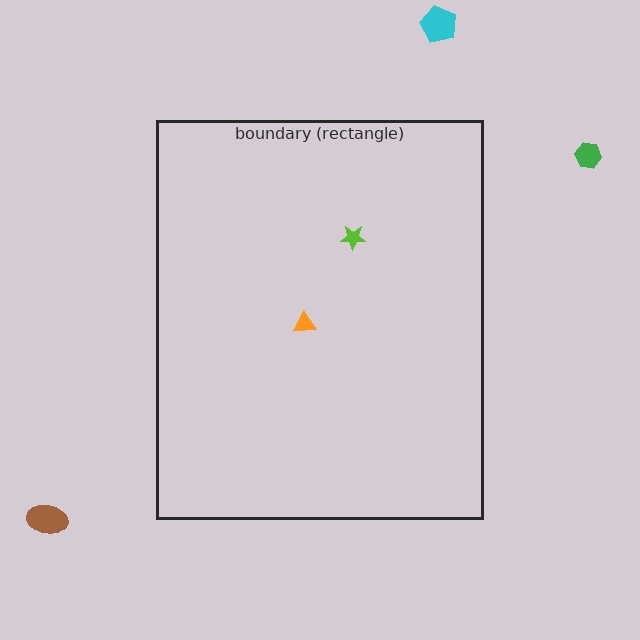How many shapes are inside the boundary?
2 inside, 3 outside.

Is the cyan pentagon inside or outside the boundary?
Outside.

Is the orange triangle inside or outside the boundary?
Inside.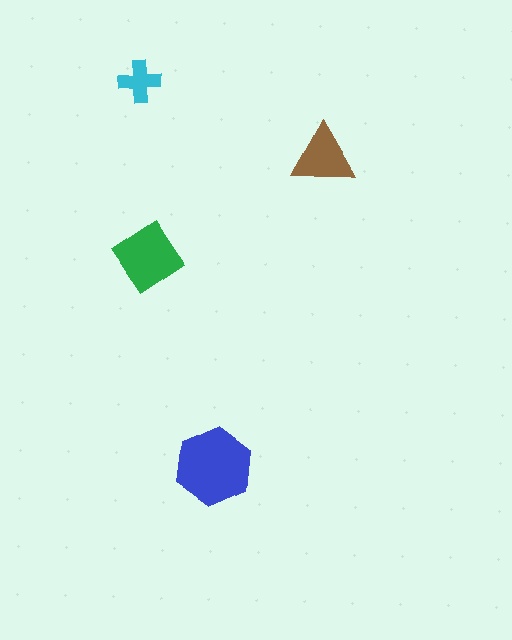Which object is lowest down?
The blue hexagon is bottommost.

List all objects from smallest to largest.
The cyan cross, the brown triangle, the green diamond, the blue hexagon.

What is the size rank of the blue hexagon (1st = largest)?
1st.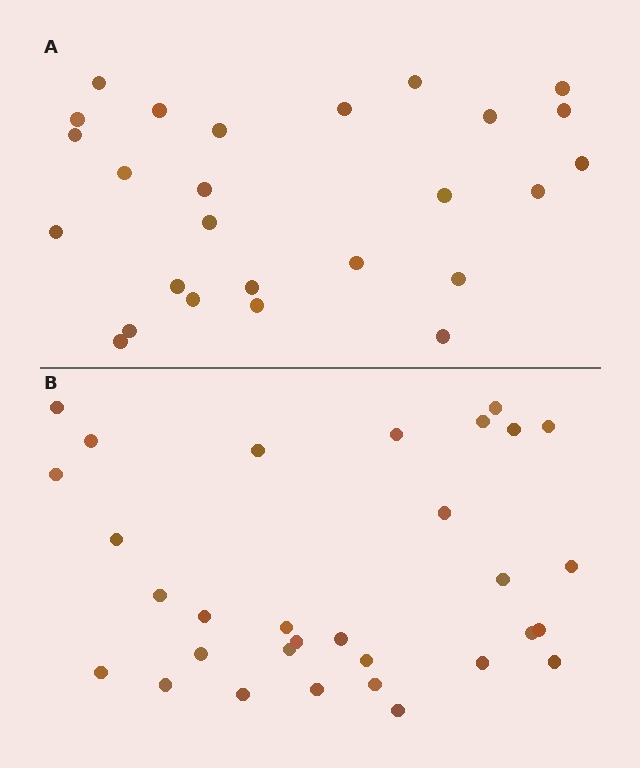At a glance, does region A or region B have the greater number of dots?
Region B (the bottom region) has more dots.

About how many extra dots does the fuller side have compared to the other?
Region B has about 5 more dots than region A.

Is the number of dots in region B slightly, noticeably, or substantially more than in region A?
Region B has only slightly more — the two regions are fairly close. The ratio is roughly 1.2 to 1.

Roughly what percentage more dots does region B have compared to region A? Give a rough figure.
About 20% more.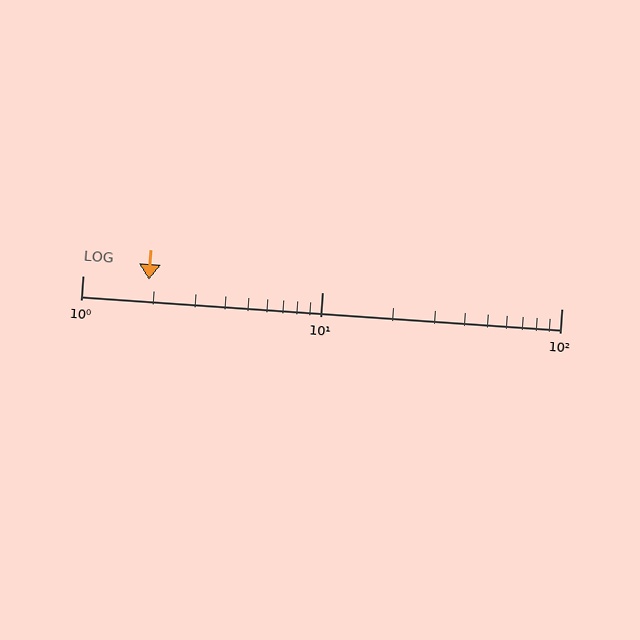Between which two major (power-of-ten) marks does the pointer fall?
The pointer is between 1 and 10.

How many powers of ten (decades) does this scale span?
The scale spans 2 decades, from 1 to 100.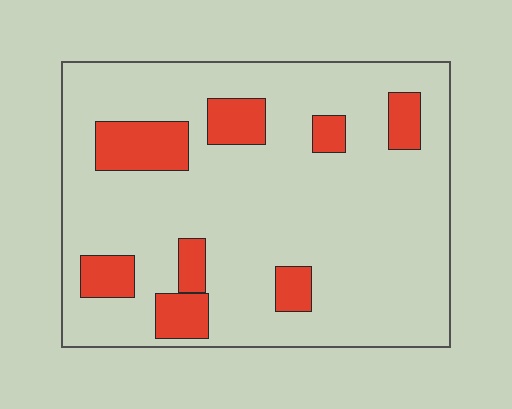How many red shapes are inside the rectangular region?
8.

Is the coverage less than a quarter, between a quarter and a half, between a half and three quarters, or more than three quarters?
Less than a quarter.